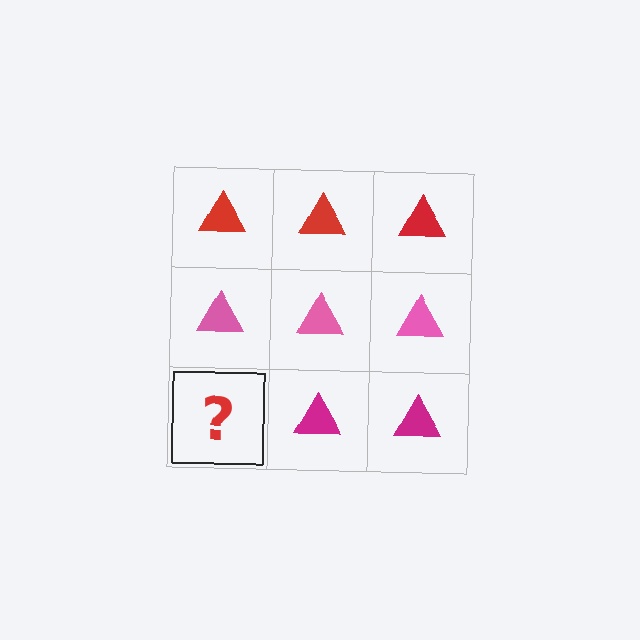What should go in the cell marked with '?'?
The missing cell should contain a magenta triangle.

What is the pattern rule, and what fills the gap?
The rule is that each row has a consistent color. The gap should be filled with a magenta triangle.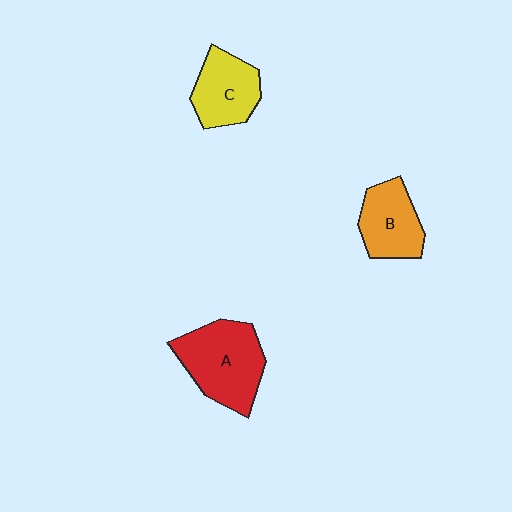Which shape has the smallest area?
Shape C (yellow).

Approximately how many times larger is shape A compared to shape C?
Approximately 1.4 times.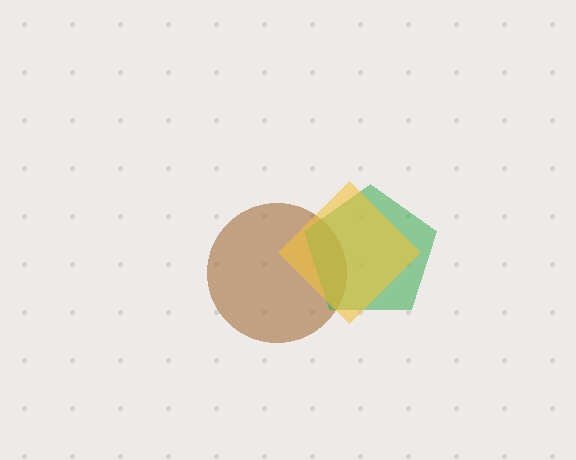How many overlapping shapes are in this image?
There are 3 overlapping shapes in the image.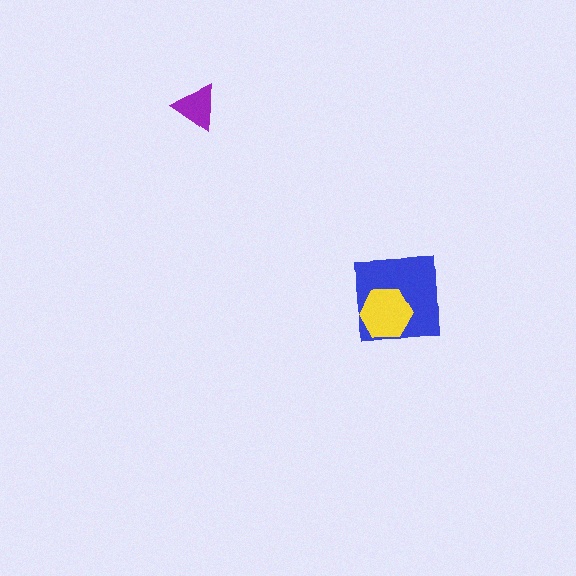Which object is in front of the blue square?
The yellow hexagon is in front of the blue square.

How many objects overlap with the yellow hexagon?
1 object overlaps with the yellow hexagon.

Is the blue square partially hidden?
Yes, it is partially covered by another shape.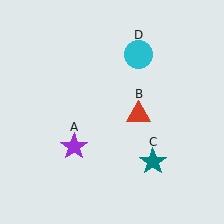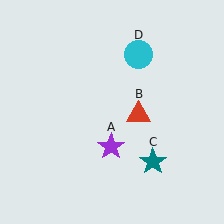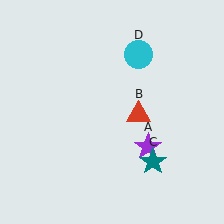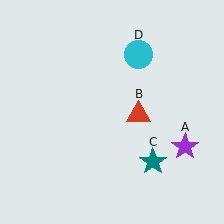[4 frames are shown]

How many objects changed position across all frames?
1 object changed position: purple star (object A).